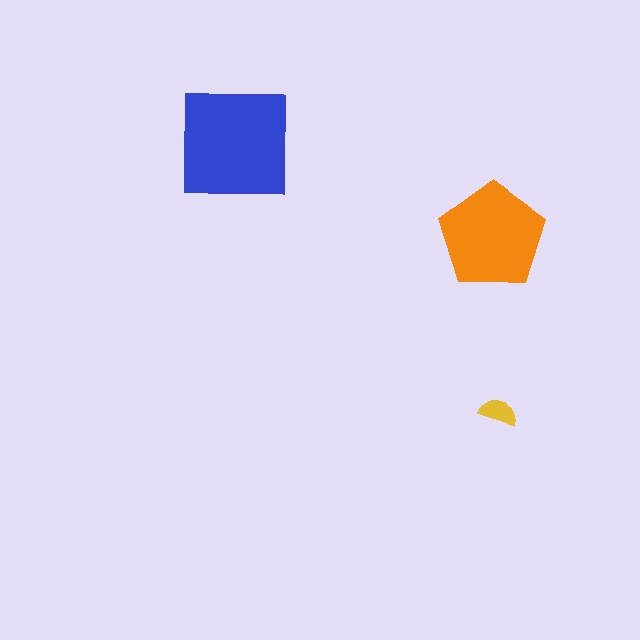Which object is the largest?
The blue square.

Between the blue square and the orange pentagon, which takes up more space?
The blue square.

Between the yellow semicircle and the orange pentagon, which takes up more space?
The orange pentagon.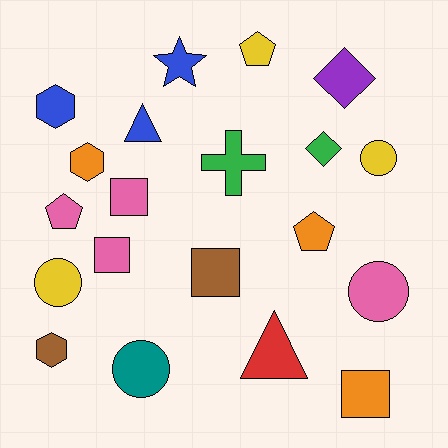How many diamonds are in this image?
There are 2 diamonds.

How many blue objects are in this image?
There are 3 blue objects.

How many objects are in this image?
There are 20 objects.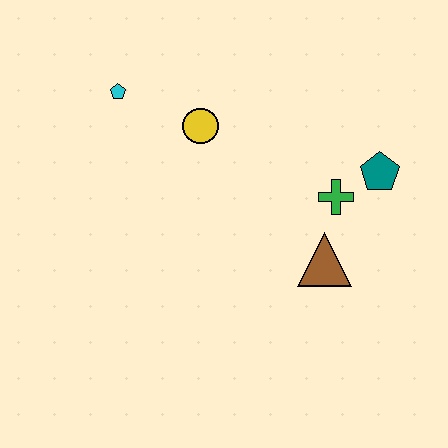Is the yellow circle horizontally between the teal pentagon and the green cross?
No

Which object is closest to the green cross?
The teal pentagon is closest to the green cross.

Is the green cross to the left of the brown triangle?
No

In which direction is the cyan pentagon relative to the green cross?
The cyan pentagon is to the left of the green cross.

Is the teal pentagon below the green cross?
No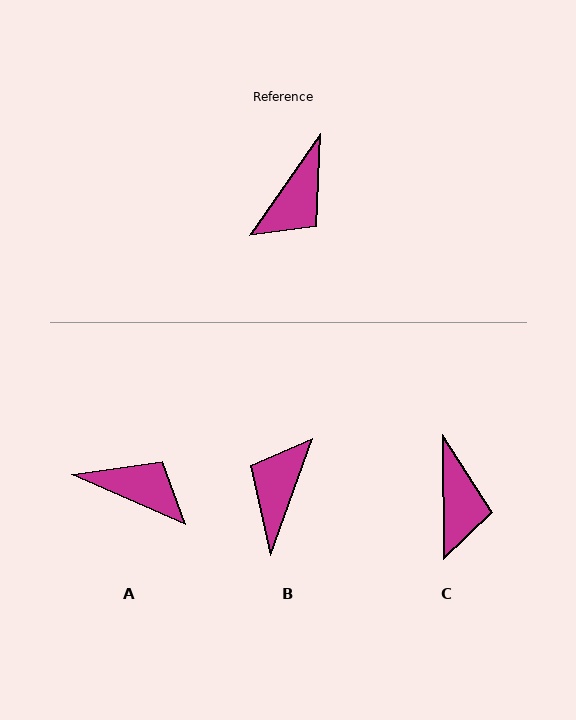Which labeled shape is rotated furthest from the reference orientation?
B, about 166 degrees away.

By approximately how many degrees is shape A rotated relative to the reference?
Approximately 101 degrees counter-clockwise.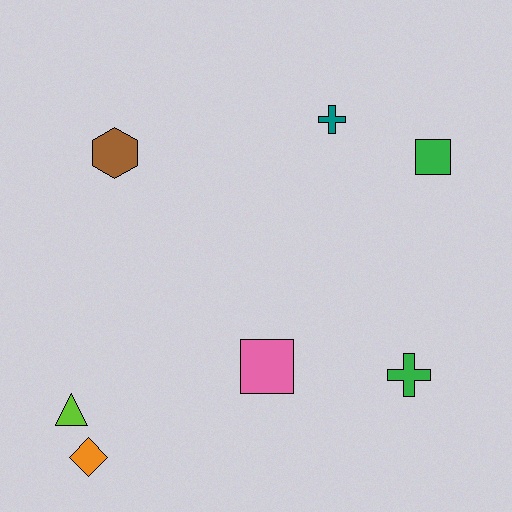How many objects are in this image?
There are 7 objects.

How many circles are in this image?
There are no circles.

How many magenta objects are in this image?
There are no magenta objects.